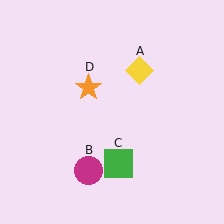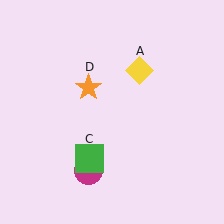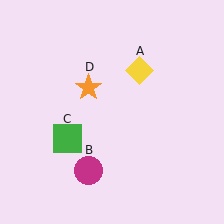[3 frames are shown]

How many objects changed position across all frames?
1 object changed position: green square (object C).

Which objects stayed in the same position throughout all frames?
Yellow diamond (object A) and magenta circle (object B) and orange star (object D) remained stationary.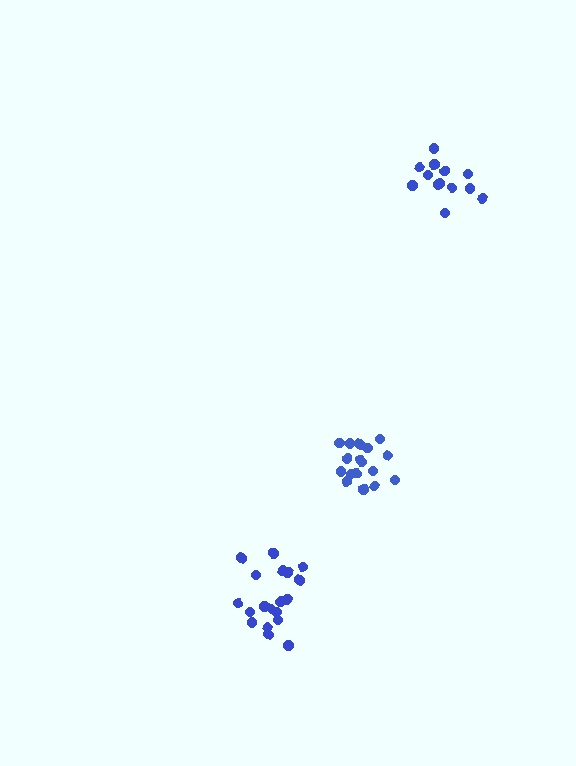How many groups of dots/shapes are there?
There are 3 groups.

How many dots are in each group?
Group 1: 17 dots, Group 2: 14 dots, Group 3: 19 dots (50 total).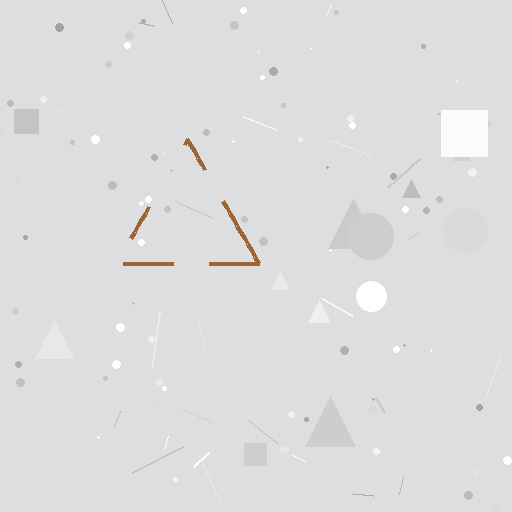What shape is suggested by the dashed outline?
The dashed outline suggests a triangle.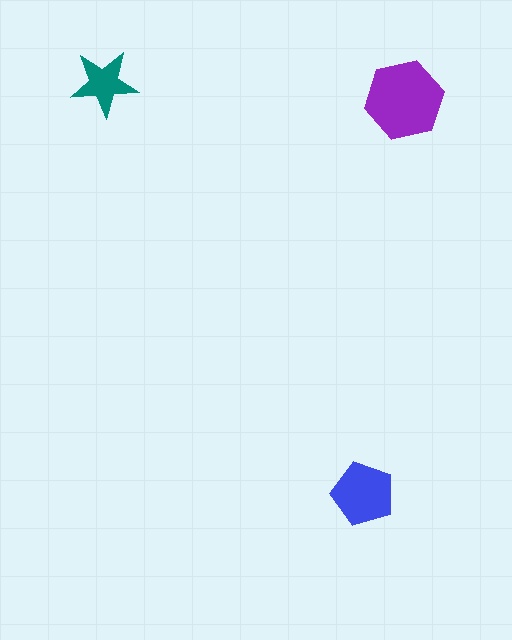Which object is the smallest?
The teal star.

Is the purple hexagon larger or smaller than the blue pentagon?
Larger.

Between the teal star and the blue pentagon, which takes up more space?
The blue pentagon.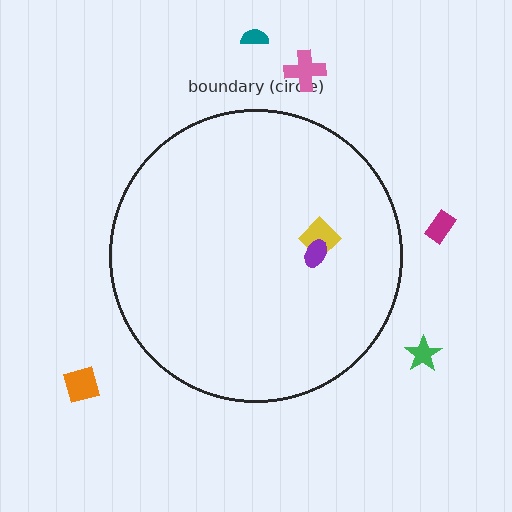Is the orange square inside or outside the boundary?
Outside.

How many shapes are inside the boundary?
2 inside, 5 outside.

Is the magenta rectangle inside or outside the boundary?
Outside.